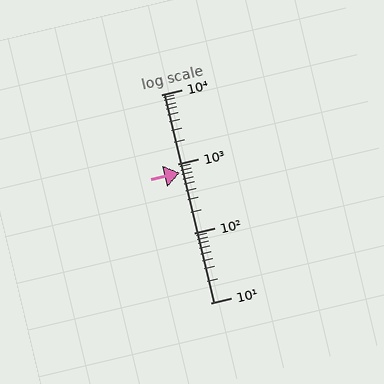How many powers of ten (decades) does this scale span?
The scale spans 3 decades, from 10 to 10000.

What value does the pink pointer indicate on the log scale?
The pointer indicates approximately 750.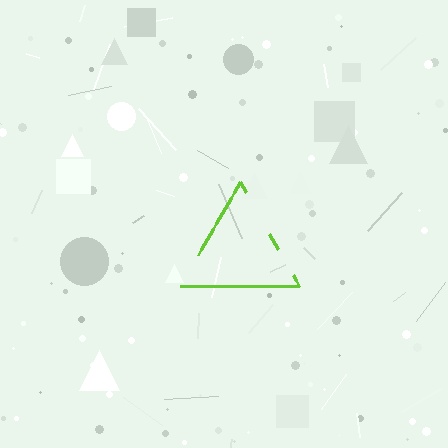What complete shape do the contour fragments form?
The contour fragments form a triangle.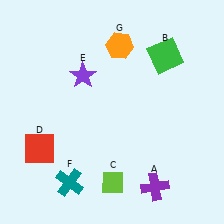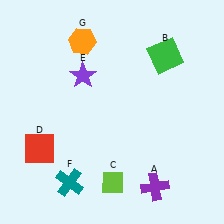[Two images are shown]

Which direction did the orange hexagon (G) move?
The orange hexagon (G) moved left.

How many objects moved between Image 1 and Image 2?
1 object moved between the two images.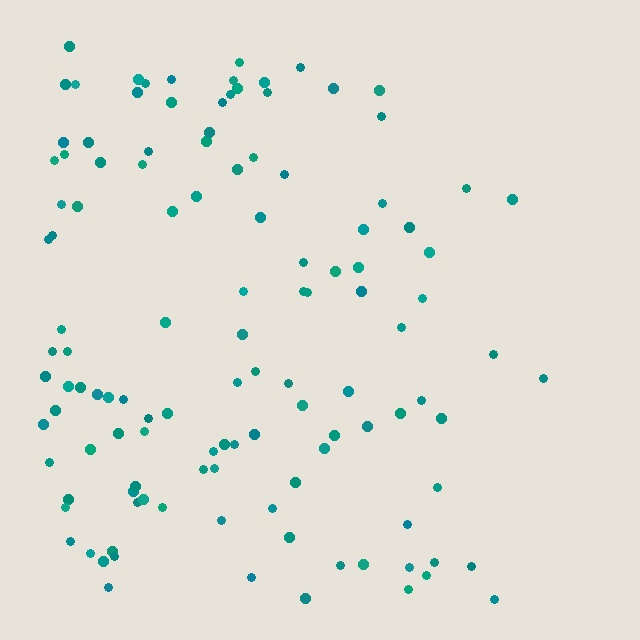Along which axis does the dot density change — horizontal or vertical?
Horizontal.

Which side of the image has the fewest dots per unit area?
The right.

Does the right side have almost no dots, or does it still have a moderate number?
Still a moderate number, just noticeably fewer than the left.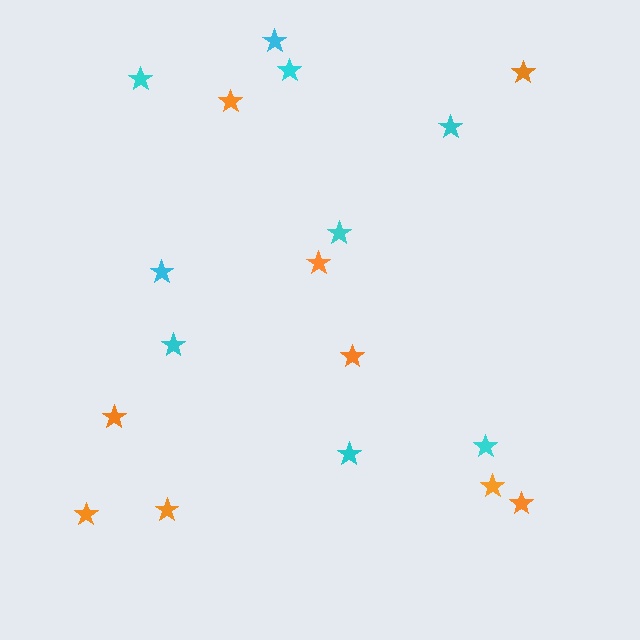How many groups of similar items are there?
There are 2 groups: one group of cyan stars (9) and one group of orange stars (9).